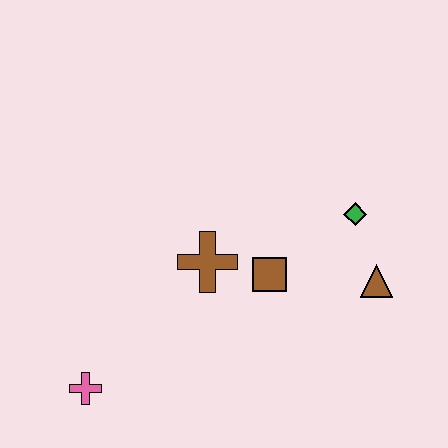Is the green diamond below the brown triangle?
No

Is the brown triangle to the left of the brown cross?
No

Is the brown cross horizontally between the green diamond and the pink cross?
Yes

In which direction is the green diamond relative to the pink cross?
The green diamond is to the right of the pink cross.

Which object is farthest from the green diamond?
The pink cross is farthest from the green diamond.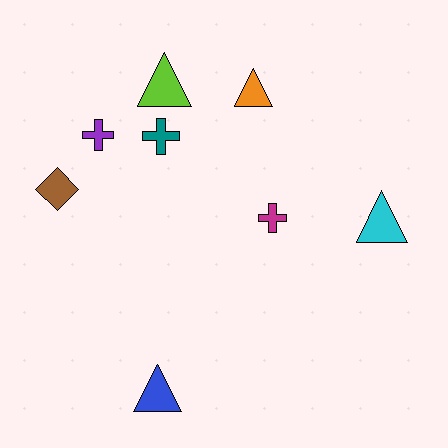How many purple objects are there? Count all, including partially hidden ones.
There is 1 purple object.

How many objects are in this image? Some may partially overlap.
There are 8 objects.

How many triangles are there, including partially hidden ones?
There are 4 triangles.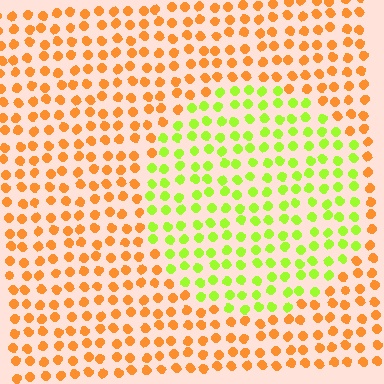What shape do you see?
I see a circle.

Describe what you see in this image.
The image is filled with small orange elements in a uniform arrangement. A circle-shaped region is visible where the elements are tinted to a slightly different hue, forming a subtle color boundary.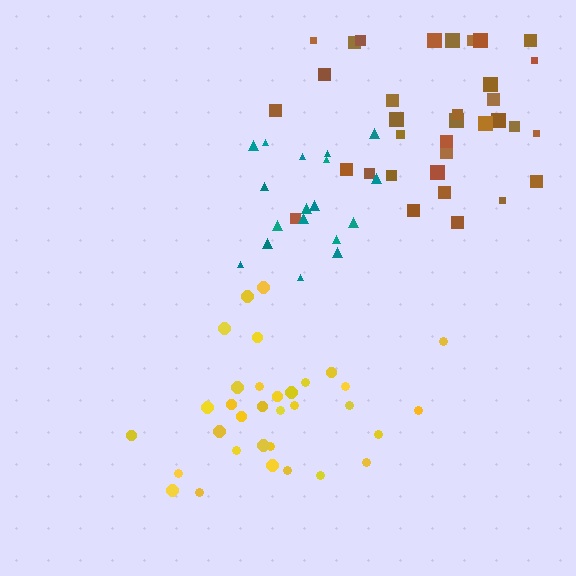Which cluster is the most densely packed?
Teal.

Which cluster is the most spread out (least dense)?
Brown.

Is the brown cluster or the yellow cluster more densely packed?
Yellow.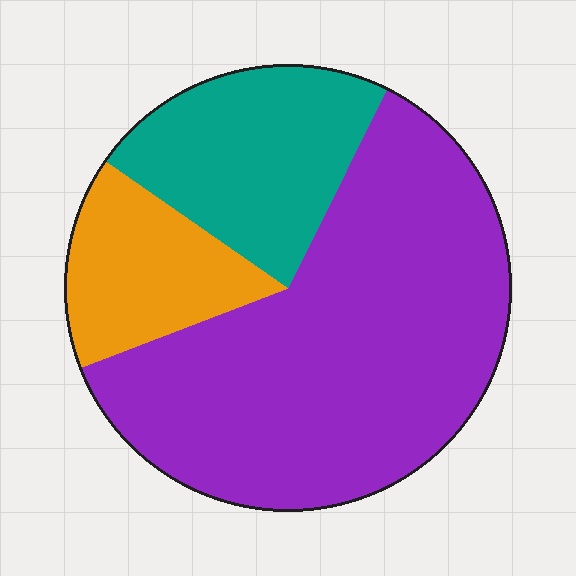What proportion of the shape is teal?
Teal covers about 25% of the shape.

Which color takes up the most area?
Purple, at roughly 60%.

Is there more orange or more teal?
Teal.